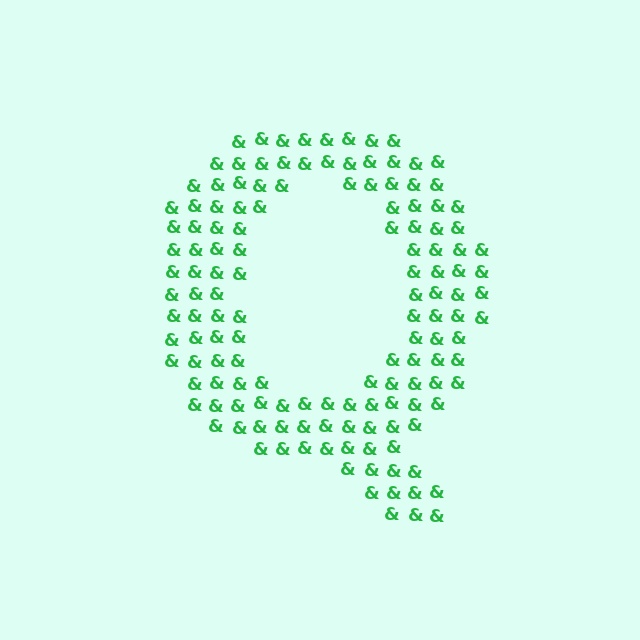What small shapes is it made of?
It is made of small ampersands.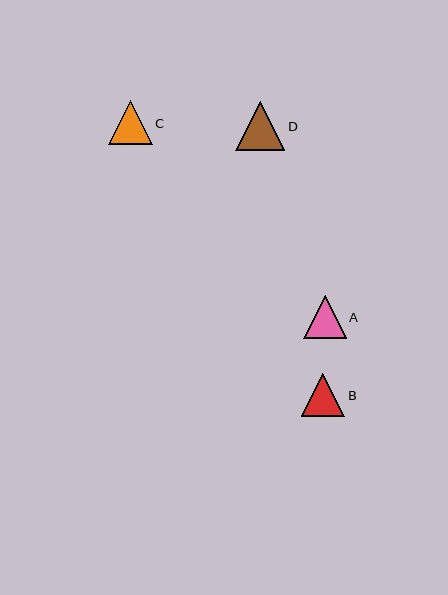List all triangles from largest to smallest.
From largest to smallest: D, C, B, A.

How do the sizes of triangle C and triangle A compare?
Triangle C and triangle A are approximately the same size.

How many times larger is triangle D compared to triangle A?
Triangle D is approximately 1.2 times the size of triangle A.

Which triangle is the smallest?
Triangle A is the smallest with a size of approximately 43 pixels.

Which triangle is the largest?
Triangle D is the largest with a size of approximately 49 pixels.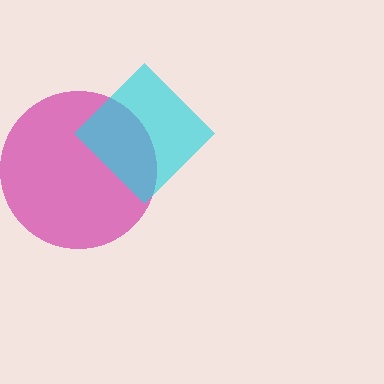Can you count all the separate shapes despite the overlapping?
Yes, there are 2 separate shapes.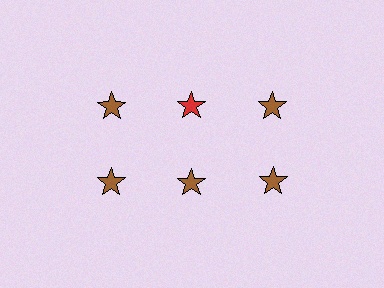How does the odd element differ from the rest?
It has a different color: red instead of brown.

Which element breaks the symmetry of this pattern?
The red star in the top row, second from left column breaks the symmetry. All other shapes are brown stars.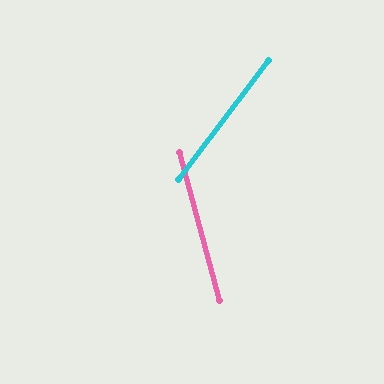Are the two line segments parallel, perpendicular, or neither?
Neither parallel nor perpendicular — they differ by about 52°.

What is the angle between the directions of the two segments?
Approximately 52 degrees.